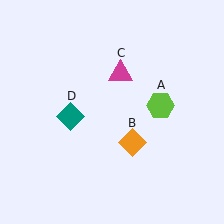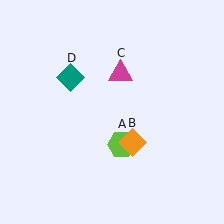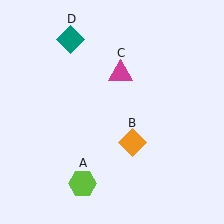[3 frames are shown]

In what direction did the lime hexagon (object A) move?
The lime hexagon (object A) moved down and to the left.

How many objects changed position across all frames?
2 objects changed position: lime hexagon (object A), teal diamond (object D).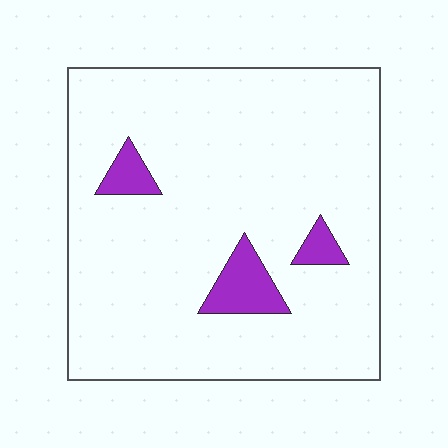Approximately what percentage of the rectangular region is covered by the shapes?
Approximately 10%.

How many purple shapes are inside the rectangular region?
3.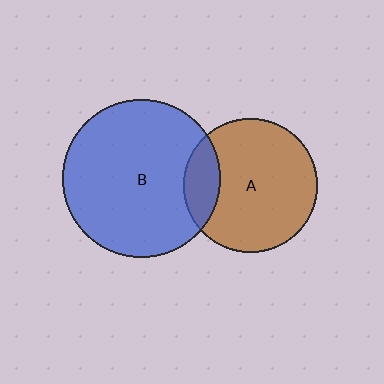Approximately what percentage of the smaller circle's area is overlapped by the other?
Approximately 15%.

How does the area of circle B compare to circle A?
Approximately 1.4 times.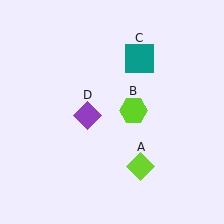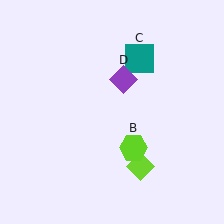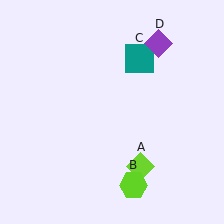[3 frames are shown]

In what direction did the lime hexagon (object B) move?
The lime hexagon (object B) moved down.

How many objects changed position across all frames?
2 objects changed position: lime hexagon (object B), purple diamond (object D).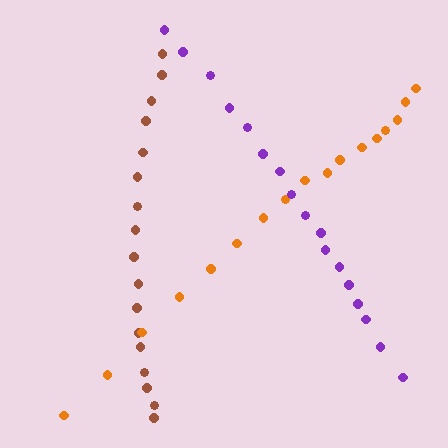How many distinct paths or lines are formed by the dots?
There are 3 distinct paths.